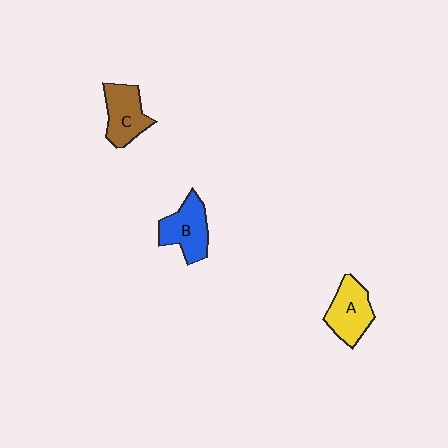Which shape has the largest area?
Shape B (blue).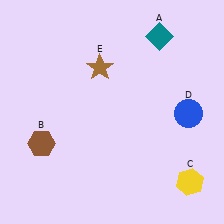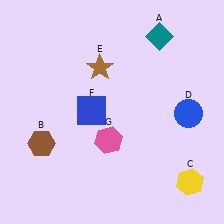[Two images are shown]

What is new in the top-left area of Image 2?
A blue square (F) was added in the top-left area of Image 2.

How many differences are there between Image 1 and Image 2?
There are 2 differences between the two images.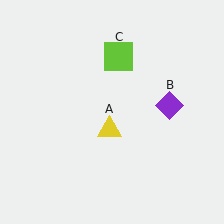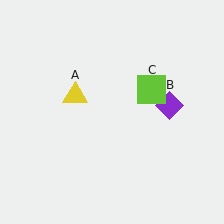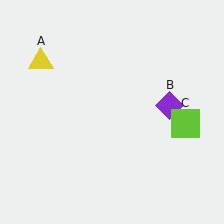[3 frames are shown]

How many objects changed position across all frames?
2 objects changed position: yellow triangle (object A), lime square (object C).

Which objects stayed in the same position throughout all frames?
Purple diamond (object B) remained stationary.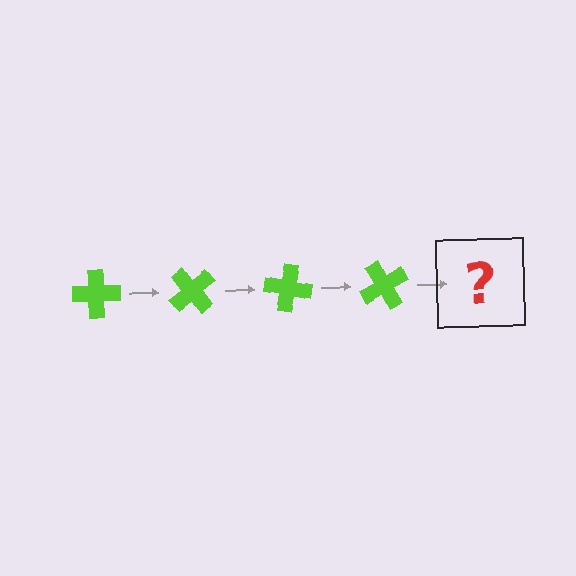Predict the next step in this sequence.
The next step is a lime cross rotated 200 degrees.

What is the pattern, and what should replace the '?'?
The pattern is that the cross rotates 50 degrees each step. The '?' should be a lime cross rotated 200 degrees.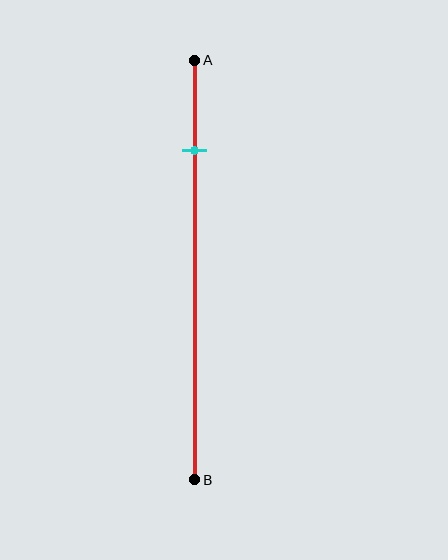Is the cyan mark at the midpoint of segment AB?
No, the mark is at about 20% from A, not at the 50% midpoint.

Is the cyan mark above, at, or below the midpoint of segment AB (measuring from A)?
The cyan mark is above the midpoint of segment AB.